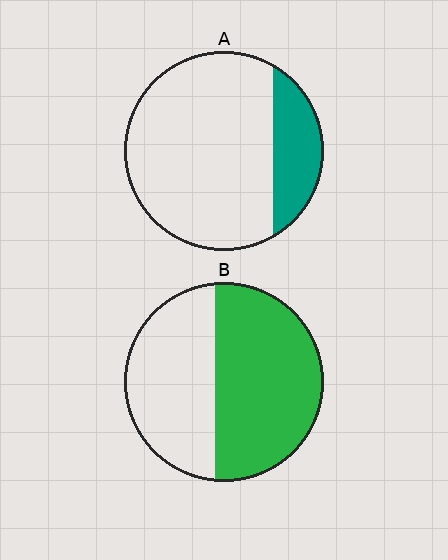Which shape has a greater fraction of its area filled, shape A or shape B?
Shape B.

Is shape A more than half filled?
No.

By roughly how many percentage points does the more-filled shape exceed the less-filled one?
By roughly 35 percentage points (B over A).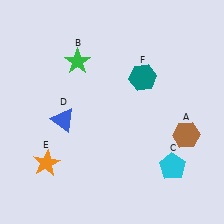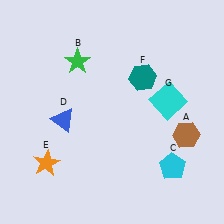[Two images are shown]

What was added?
A cyan square (G) was added in Image 2.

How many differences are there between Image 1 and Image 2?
There is 1 difference between the two images.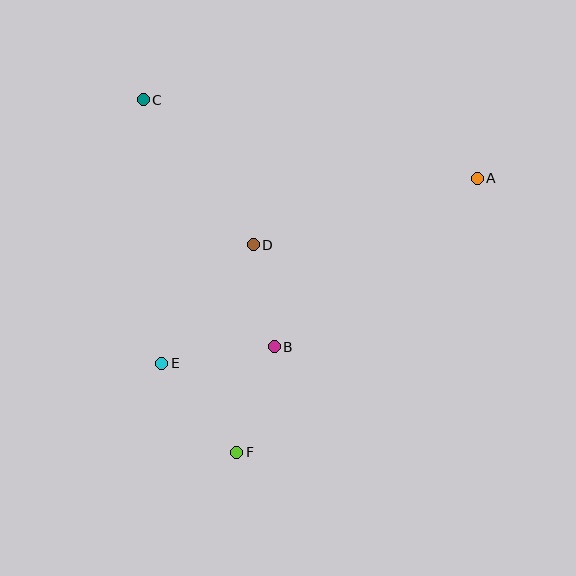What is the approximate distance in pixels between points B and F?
The distance between B and F is approximately 112 pixels.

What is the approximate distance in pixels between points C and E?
The distance between C and E is approximately 264 pixels.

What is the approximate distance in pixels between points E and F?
The distance between E and F is approximately 116 pixels.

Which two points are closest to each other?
Points B and D are closest to each other.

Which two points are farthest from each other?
Points A and E are farthest from each other.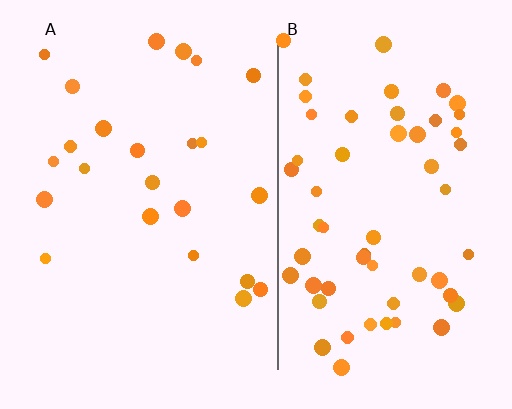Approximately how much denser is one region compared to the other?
Approximately 2.5× — region B over region A.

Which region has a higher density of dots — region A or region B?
B (the right).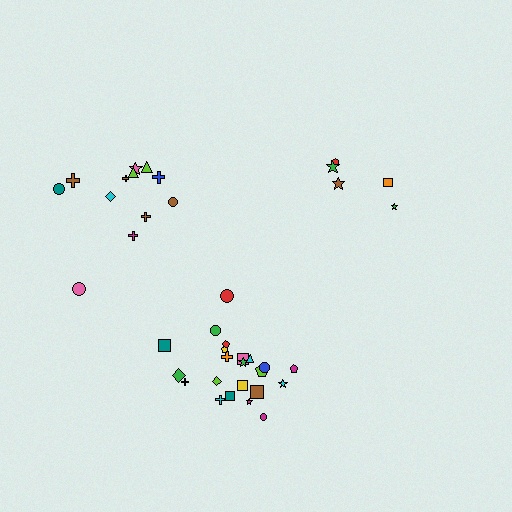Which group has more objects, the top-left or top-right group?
The top-left group.